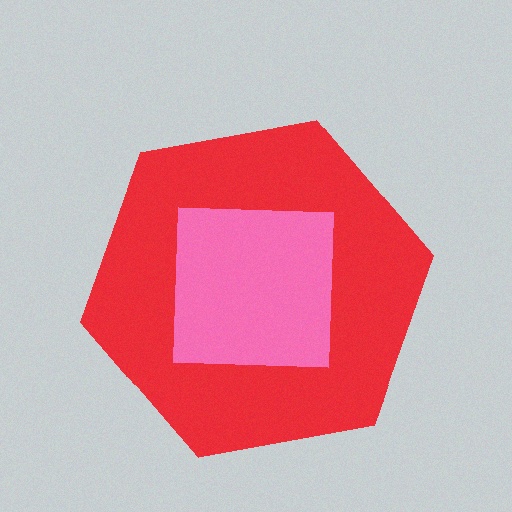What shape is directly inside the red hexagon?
The pink square.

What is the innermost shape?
The pink square.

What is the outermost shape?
The red hexagon.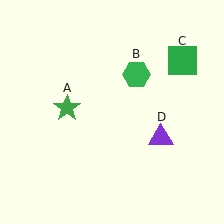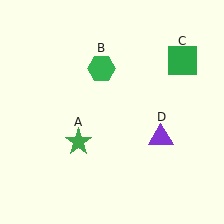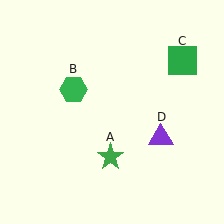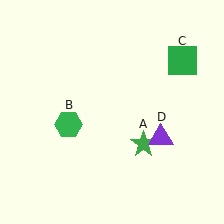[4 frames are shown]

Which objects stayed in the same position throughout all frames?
Green square (object C) and purple triangle (object D) remained stationary.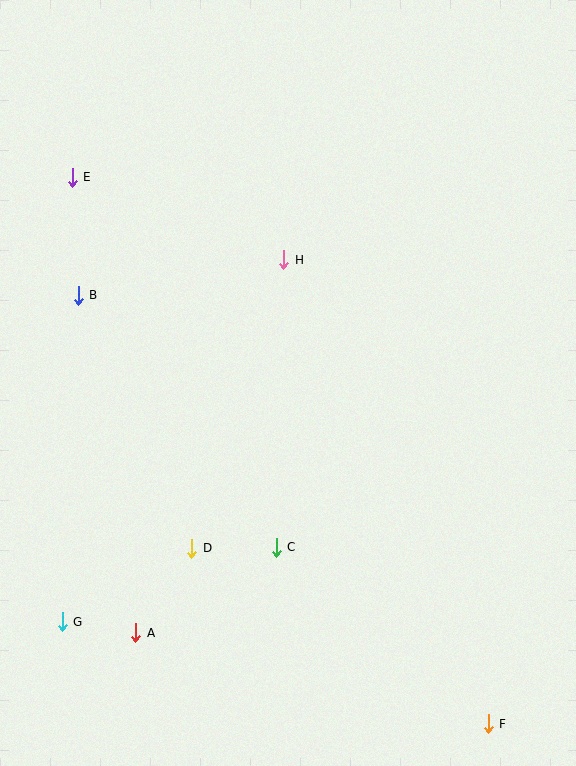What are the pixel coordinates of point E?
Point E is at (72, 177).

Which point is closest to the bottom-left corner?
Point G is closest to the bottom-left corner.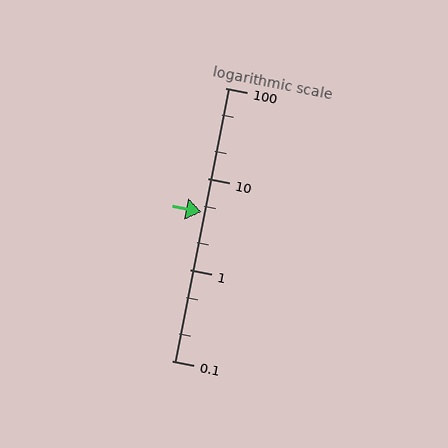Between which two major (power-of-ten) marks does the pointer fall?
The pointer is between 1 and 10.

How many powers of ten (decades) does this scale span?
The scale spans 3 decades, from 0.1 to 100.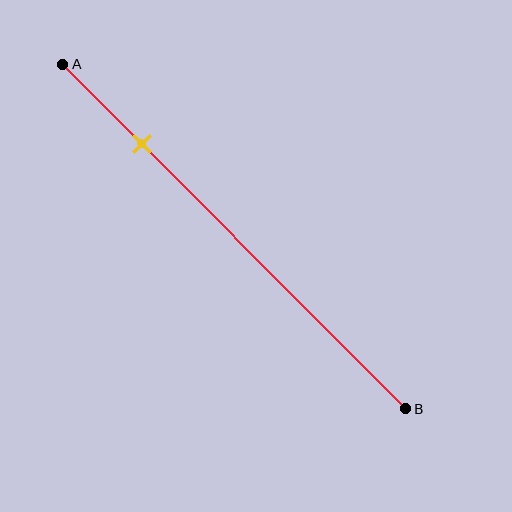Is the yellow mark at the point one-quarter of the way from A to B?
Yes, the mark is approximately at the one-quarter point.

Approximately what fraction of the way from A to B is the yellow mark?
The yellow mark is approximately 25% of the way from A to B.